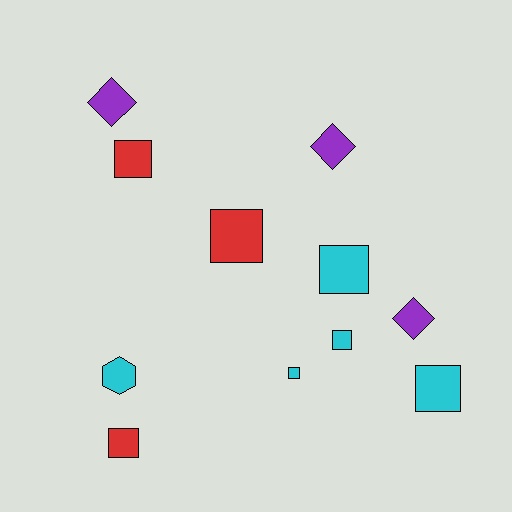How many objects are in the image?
There are 11 objects.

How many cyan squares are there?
There are 4 cyan squares.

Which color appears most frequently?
Cyan, with 5 objects.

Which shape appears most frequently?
Square, with 7 objects.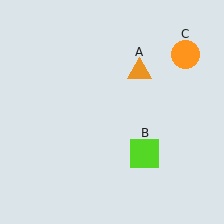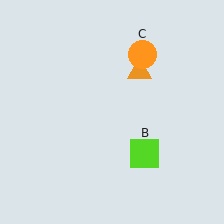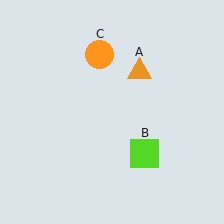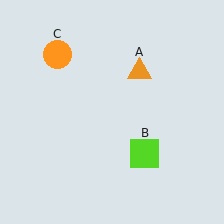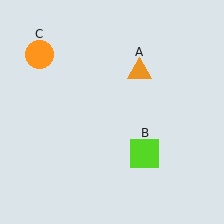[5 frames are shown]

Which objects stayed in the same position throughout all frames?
Orange triangle (object A) and lime square (object B) remained stationary.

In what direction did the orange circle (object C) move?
The orange circle (object C) moved left.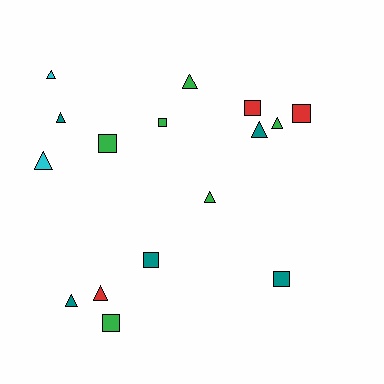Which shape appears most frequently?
Triangle, with 9 objects.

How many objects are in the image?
There are 16 objects.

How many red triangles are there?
There is 1 red triangle.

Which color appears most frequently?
Green, with 6 objects.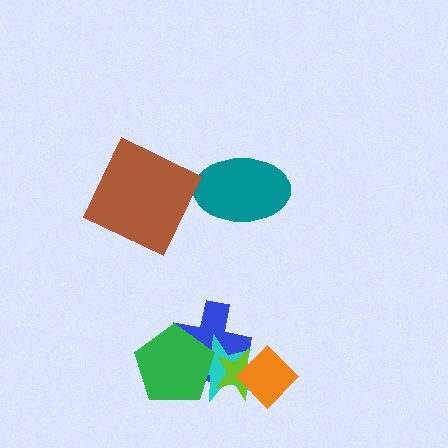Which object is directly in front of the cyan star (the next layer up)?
The lime star is directly in front of the cyan star.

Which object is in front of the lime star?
The orange diamond is in front of the lime star.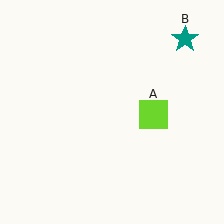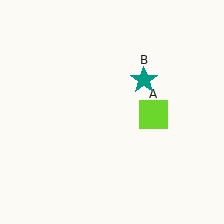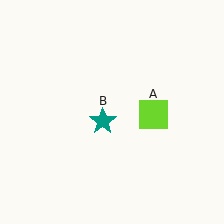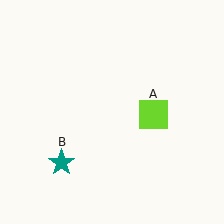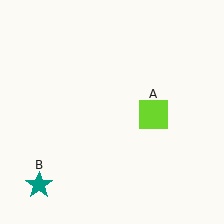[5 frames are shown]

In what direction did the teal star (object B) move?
The teal star (object B) moved down and to the left.